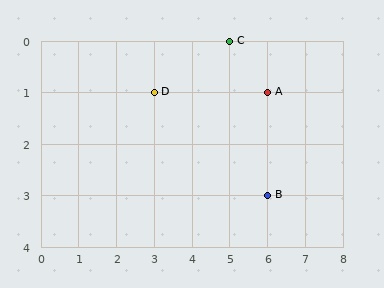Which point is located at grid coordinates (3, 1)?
Point D is at (3, 1).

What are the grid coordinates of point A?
Point A is at grid coordinates (6, 1).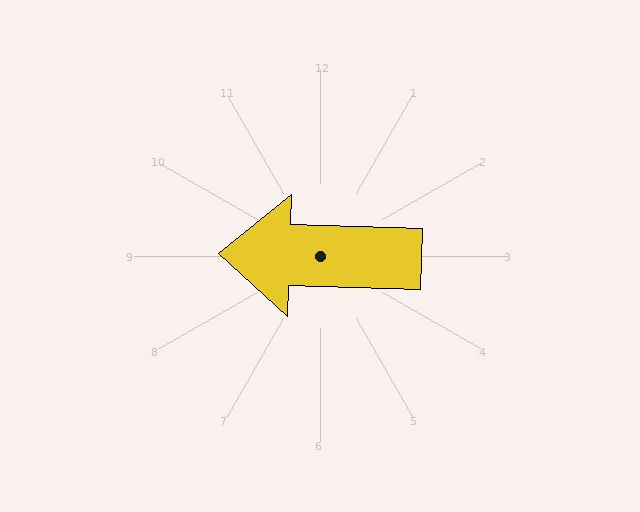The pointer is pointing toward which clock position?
Roughly 9 o'clock.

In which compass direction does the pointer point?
West.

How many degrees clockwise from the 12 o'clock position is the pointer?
Approximately 272 degrees.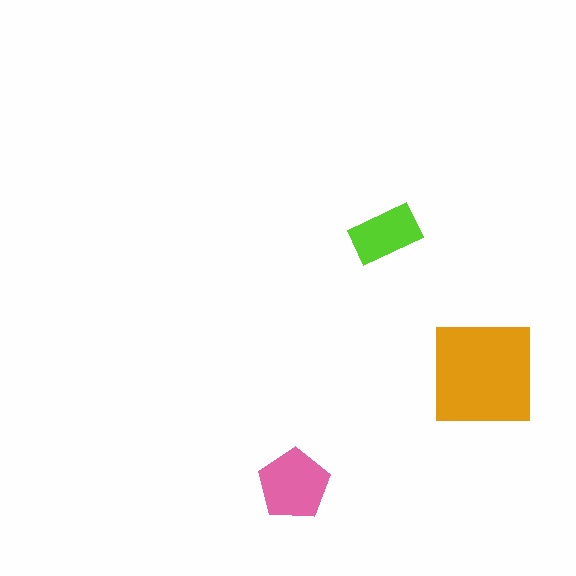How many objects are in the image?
There are 3 objects in the image.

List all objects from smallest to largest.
The lime rectangle, the pink pentagon, the orange square.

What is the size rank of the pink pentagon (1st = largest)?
2nd.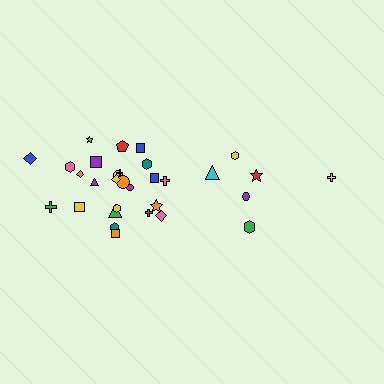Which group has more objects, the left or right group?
The left group.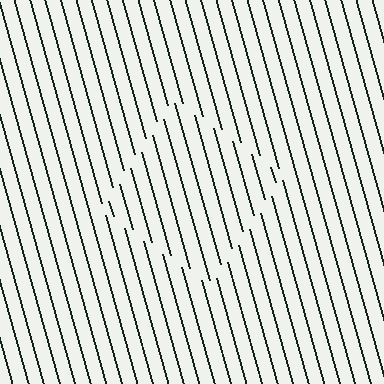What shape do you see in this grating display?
An illusory square. The interior of the shape contains the same grating, shifted by half a period — the contour is defined by the phase discontinuity where line-ends from the inner and outer gratings abut.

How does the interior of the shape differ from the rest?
The interior of the shape contains the same grating, shifted by half a period — the contour is defined by the phase discontinuity where line-ends from the inner and outer gratings abut.